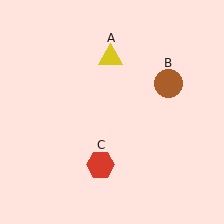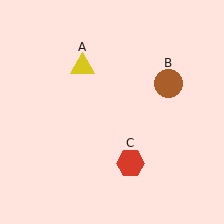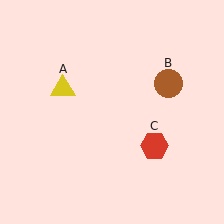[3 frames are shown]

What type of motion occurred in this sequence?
The yellow triangle (object A), red hexagon (object C) rotated counterclockwise around the center of the scene.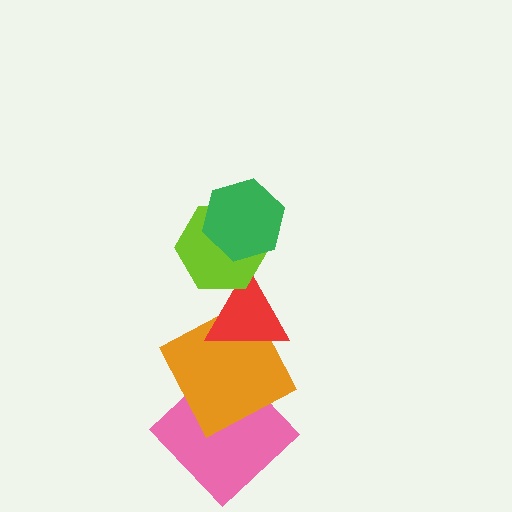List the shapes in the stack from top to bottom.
From top to bottom: the green hexagon, the lime hexagon, the red triangle, the orange square, the pink diamond.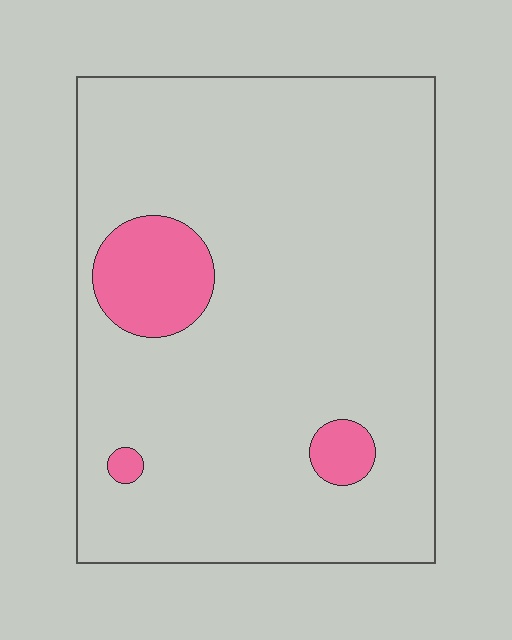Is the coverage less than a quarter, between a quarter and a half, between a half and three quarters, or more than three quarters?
Less than a quarter.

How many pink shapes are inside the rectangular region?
3.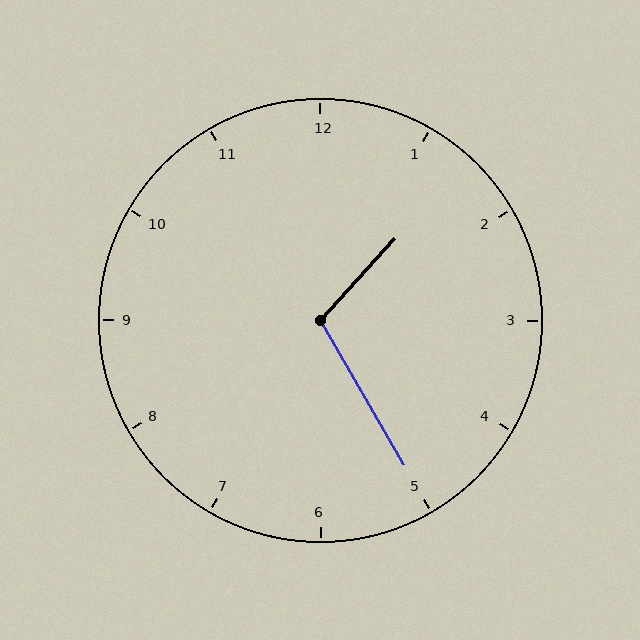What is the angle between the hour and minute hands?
Approximately 108 degrees.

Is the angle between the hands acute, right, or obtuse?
It is obtuse.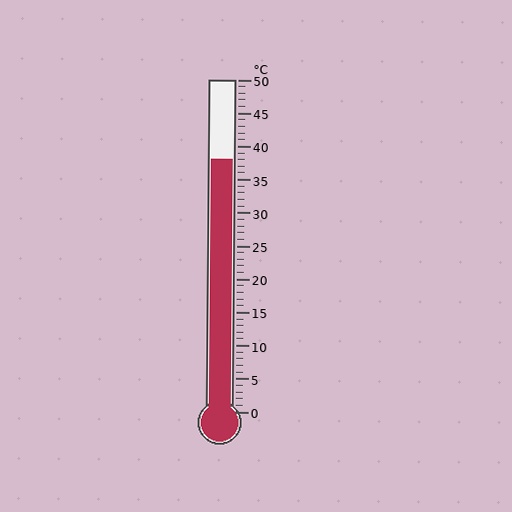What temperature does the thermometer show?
The thermometer shows approximately 38°C.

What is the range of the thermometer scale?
The thermometer scale ranges from 0°C to 50°C.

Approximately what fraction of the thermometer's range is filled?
The thermometer is filled to approximately 75% of its range.